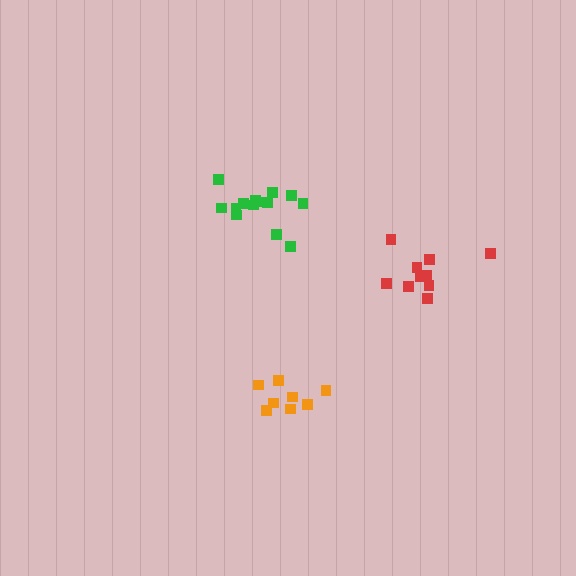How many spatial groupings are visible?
There are 3 spatial groupings.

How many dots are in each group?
Group 1: 8 dots, Group 2: 14 dots, Group 3: 10 dots (32 total).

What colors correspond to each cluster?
The clusters are colored: orange, green, red.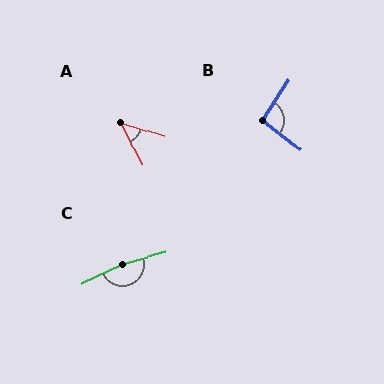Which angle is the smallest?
A, at approximately 46 degrees.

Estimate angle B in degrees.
Approximately 95 degrees.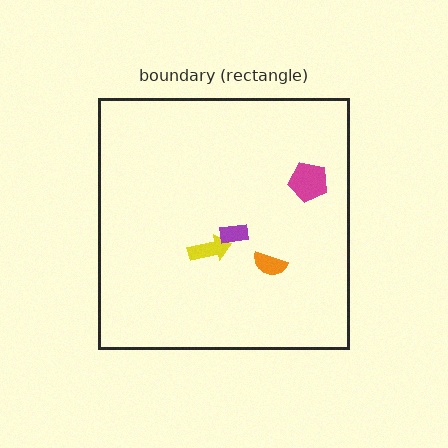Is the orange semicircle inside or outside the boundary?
Inside.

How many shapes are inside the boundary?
4 inside, 0 outside.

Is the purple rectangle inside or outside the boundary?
Inside.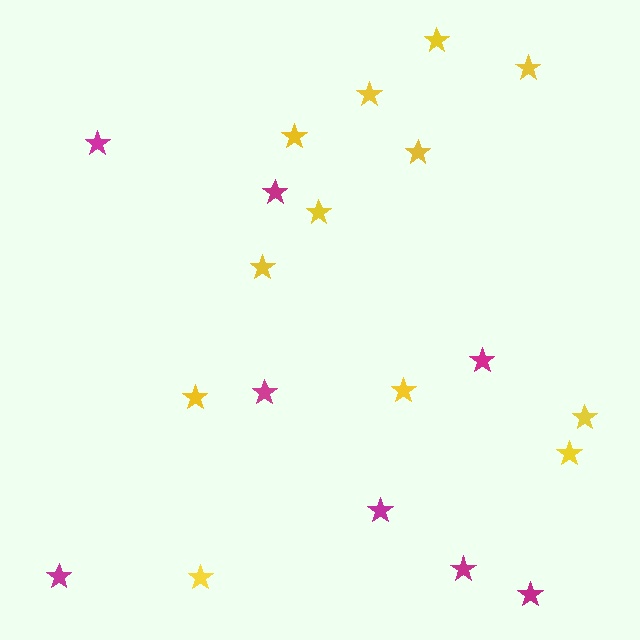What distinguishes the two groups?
There are 2 groups: one group of yellow stars (12) and one group of magenta stars (8).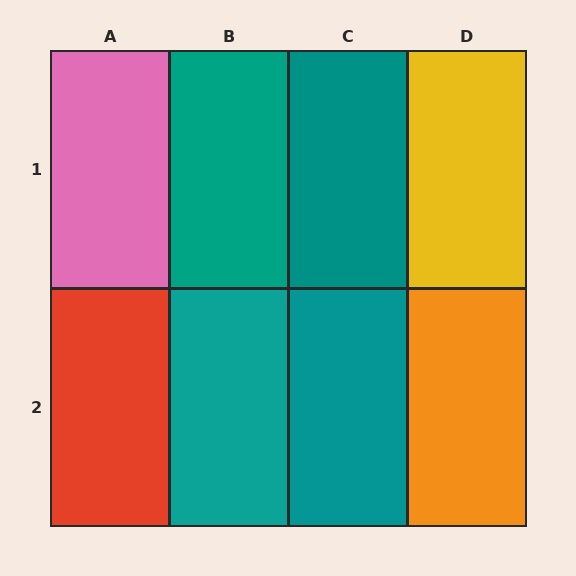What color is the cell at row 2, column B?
Teal.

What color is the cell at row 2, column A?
Red.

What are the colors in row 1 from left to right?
Pink, teal, teal, yellow.